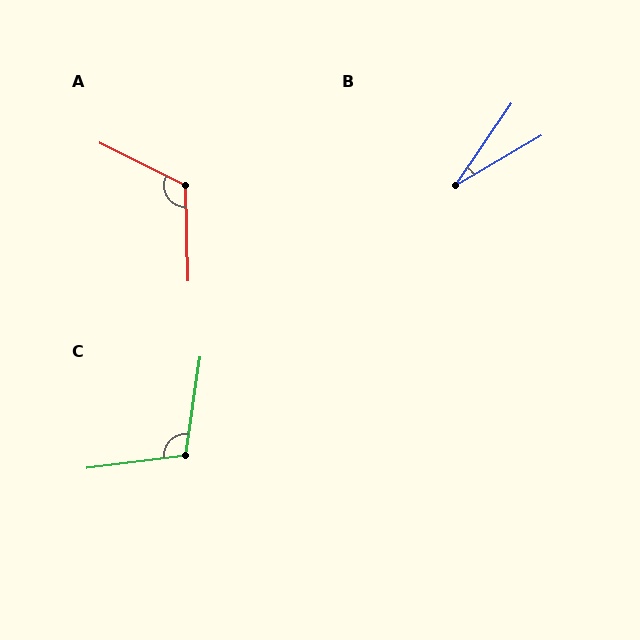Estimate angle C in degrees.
Approximately 106 degrees.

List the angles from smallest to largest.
B (26°), C (106°), A (118°).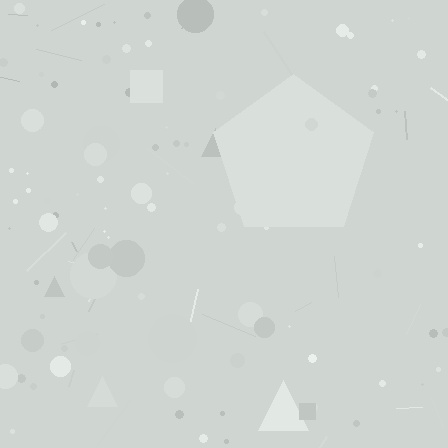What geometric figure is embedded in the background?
A pentagon is embedded in the background.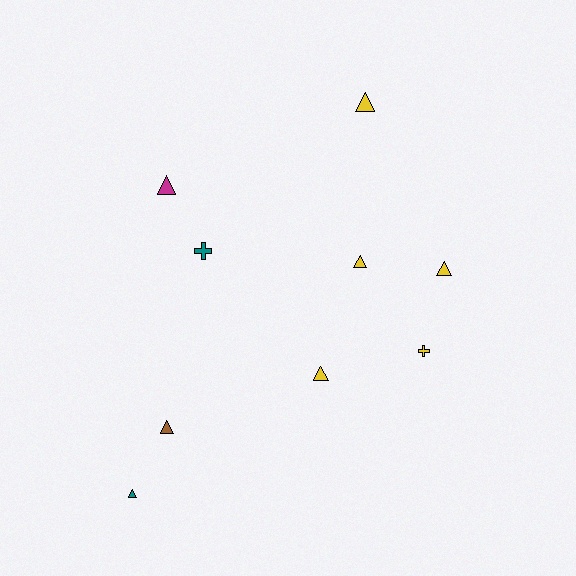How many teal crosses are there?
There is 1 teal cross.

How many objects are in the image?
There are 9 objects.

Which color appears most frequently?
Yellow, with 5 objects.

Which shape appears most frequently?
Triangle, with 7 objects.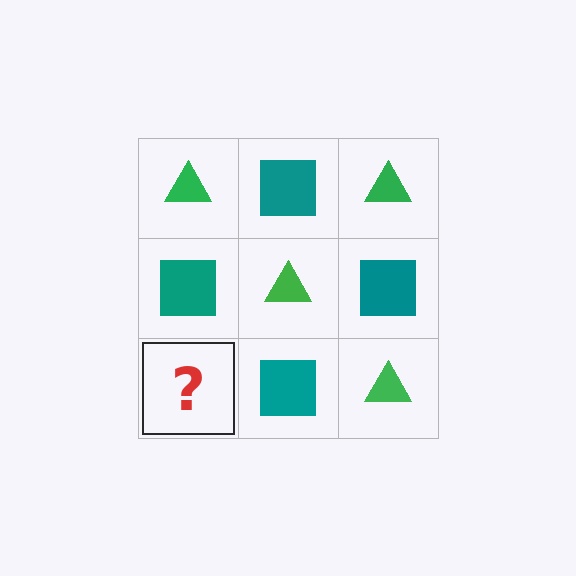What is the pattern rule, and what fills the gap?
The rule is that it alternates green triangle and teal square in a checkerboard pattern. The gap should be filled with a green triangle.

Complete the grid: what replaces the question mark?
The question mark should be replaced with a green triangle.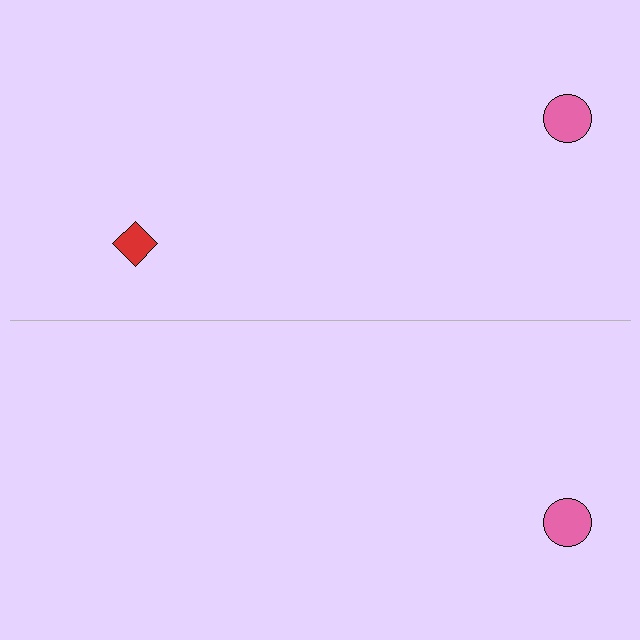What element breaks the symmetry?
A red diamond is missing from the bottom side.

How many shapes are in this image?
There are 3 shapes in this image.